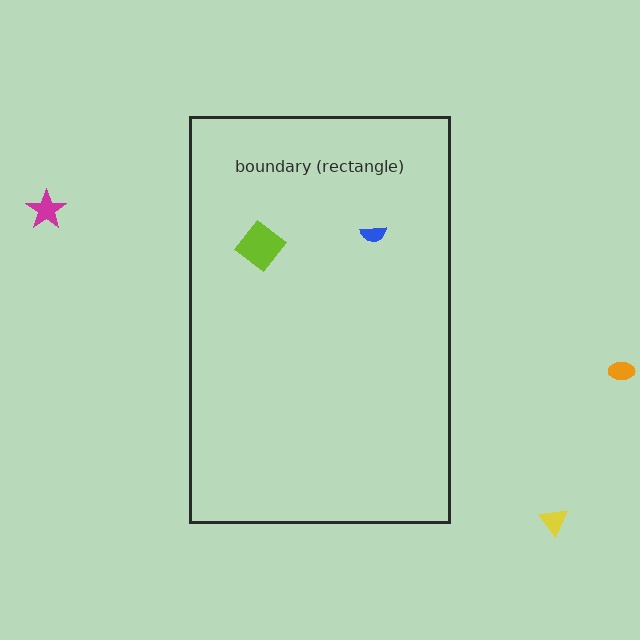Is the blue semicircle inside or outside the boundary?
Inside.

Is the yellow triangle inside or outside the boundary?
Outside.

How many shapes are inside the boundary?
2 inside, 3 outside.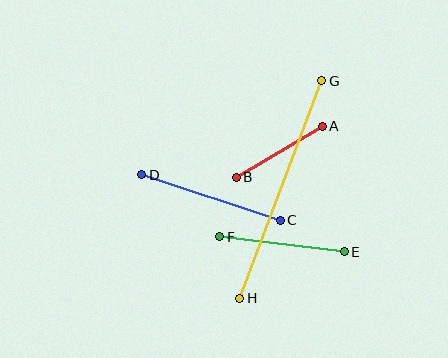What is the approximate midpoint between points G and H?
The midpoint is at approximately (281, 190) pixels.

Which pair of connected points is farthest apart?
Points G and H are farthest apart.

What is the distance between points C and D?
The distance is approximately 146 pixels.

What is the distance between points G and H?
The distance is approximately 232 pixels.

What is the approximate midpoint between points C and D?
The midpoint is at approximately (211, 198) pixels.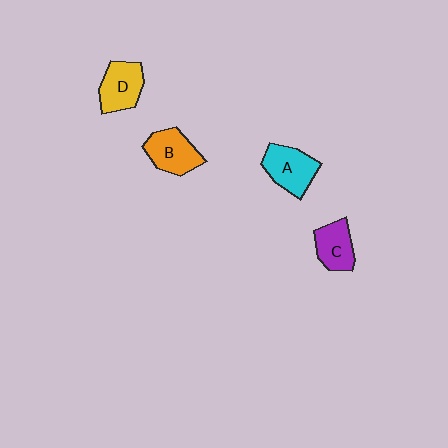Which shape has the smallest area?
Shape C (purple).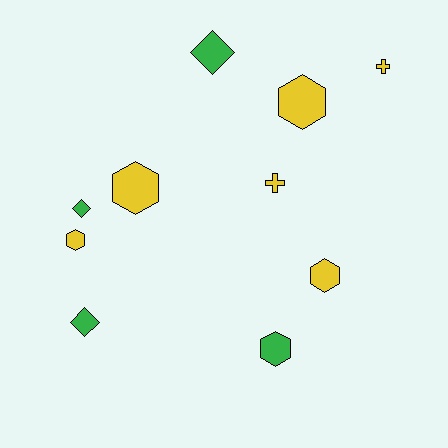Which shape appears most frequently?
Hexagon, with 5 objects.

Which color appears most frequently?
Yellow, with 6 objects.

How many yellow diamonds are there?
There are no yellow diamonds.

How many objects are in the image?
There are 10 objects.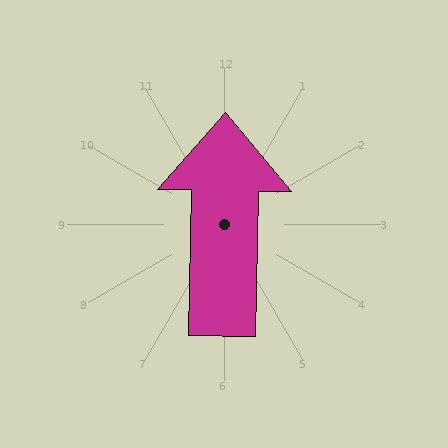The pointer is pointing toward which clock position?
Roughly 12 o'clock.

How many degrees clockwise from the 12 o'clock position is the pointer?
Approximately 1 degrees.